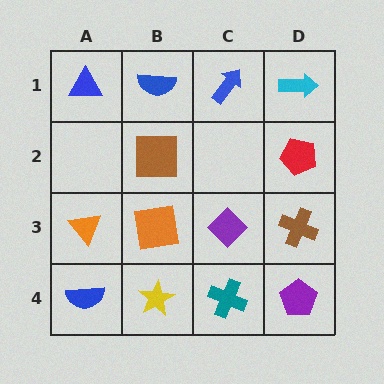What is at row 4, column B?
A yellow star.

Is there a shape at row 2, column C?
No, that cell is empty.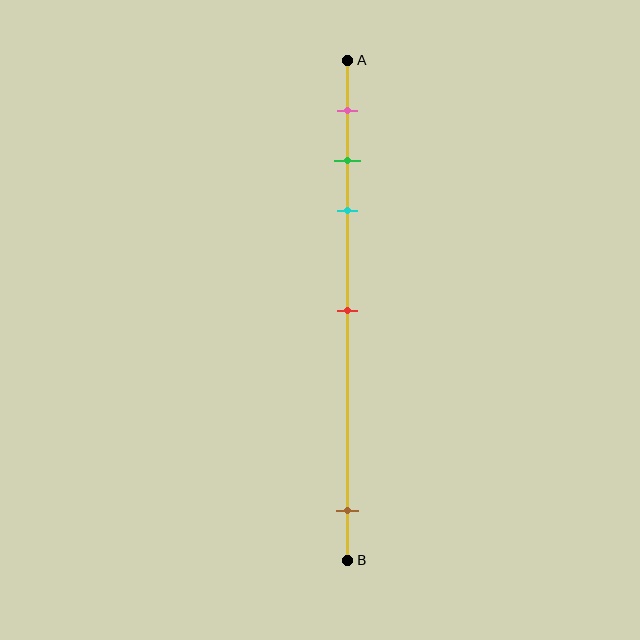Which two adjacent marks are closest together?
The green and cyan marks are the closest adjacent pair.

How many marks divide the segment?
There are 5 marks dividing the segment.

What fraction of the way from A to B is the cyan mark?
The cyan mark is approximately 30% (0.3) of the way from A to B.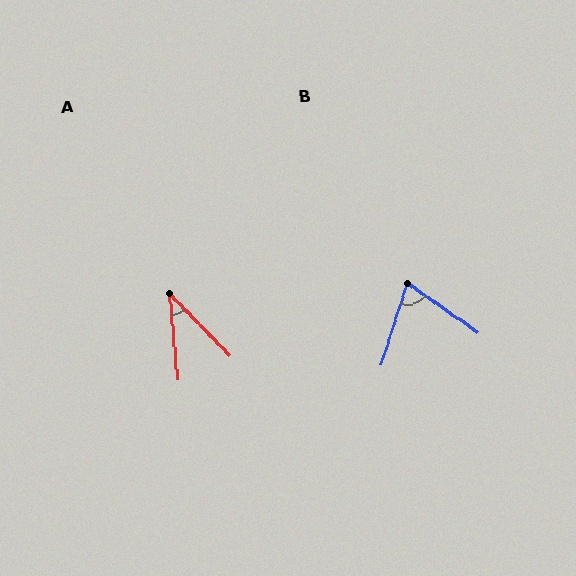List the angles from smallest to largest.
A (39°), B (73°).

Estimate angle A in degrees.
Approximately 39 degrees.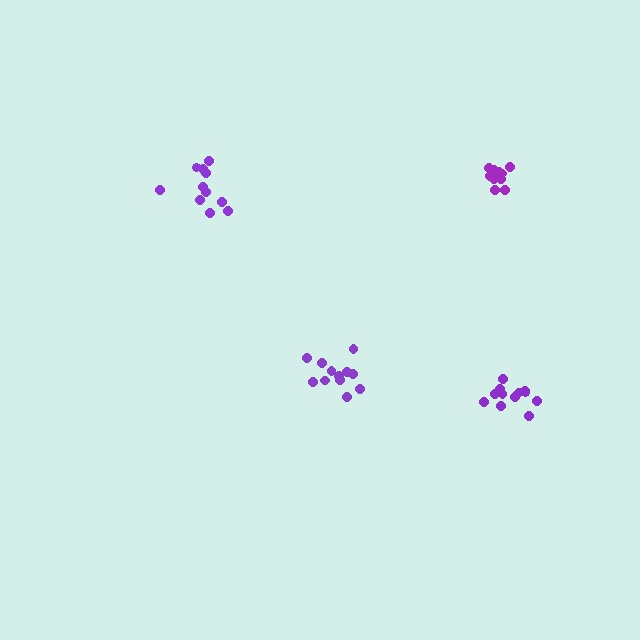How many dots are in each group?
Group 1: 12 dots, Group 2: 10 dots, Group 3: 11 dots, Group 4: 12 dots (45 total).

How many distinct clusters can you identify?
There are 4 distinct clusters.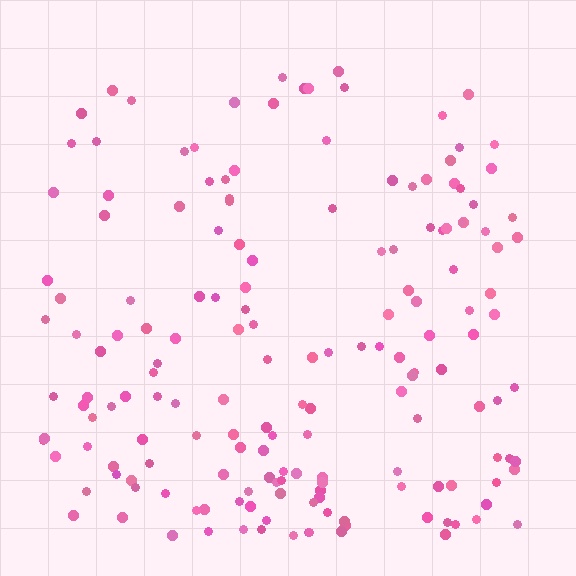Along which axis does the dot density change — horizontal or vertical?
Vertical.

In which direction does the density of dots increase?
From top to bottom, with the bottom side densest.